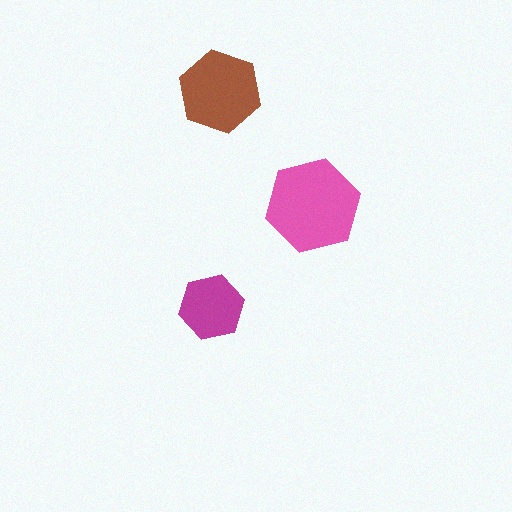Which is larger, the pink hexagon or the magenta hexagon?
The pink one.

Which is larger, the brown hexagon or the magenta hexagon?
The brown one.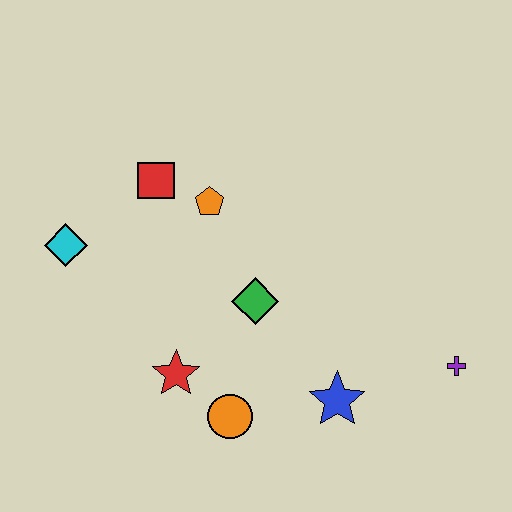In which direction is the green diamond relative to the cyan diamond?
The green diamond is to the right of the cyan diamond.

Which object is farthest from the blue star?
The cyan diamond is farthest from the blue star.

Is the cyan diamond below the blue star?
No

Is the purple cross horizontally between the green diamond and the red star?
No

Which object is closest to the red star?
The orange circle is closest to the red star.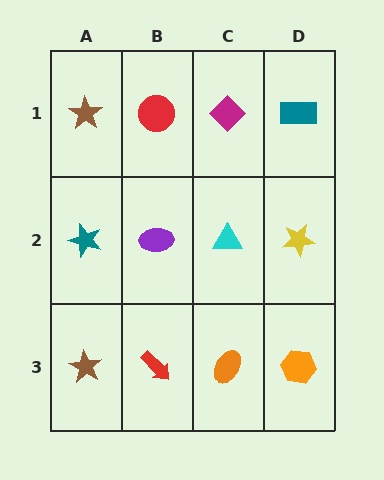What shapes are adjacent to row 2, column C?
A magenta diamond (row 1, column C), an orange ellipse (row 3, column C), a purple ellipse (row 2, column B), a yellow star (row 2, column D).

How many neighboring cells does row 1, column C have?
3.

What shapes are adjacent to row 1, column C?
A cyan triangle (row 2, column C), a red circle (row 1, column B), a teal rectangle (row 1, column D).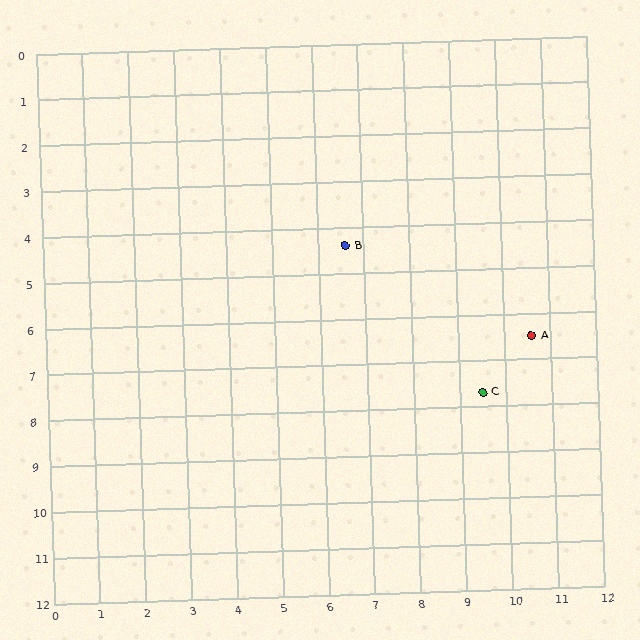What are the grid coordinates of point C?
Point C is at approximately (9.5, 7.7).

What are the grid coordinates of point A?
Point A is at approximately (10.6, 6.5).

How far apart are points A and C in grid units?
Points A and C are about 1.6 grid units apart.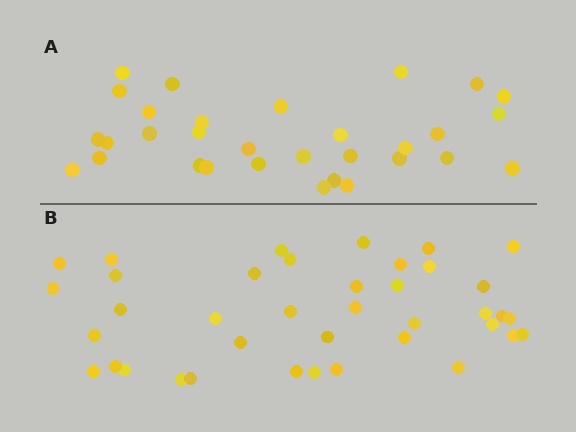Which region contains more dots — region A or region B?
Region B (the bottom region) has more dots.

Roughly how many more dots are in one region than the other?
Region B has roughly 8 or so more dots than region A.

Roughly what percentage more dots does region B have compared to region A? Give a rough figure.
About 25% more.